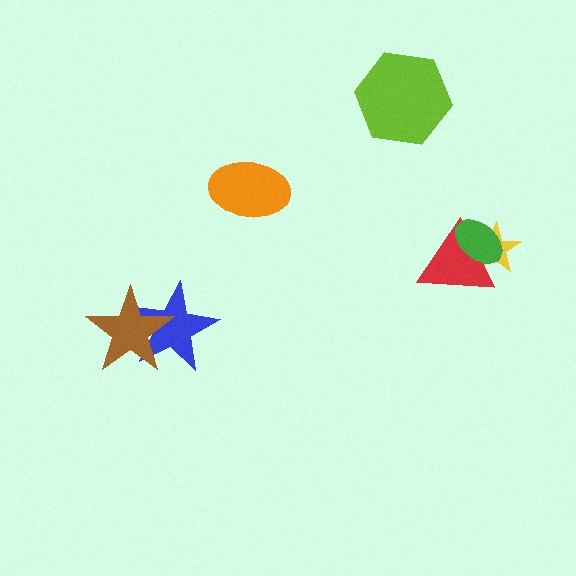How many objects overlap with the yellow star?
2 objects overlap with the yellow star.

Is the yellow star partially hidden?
Yes, it is partially covered by another shape.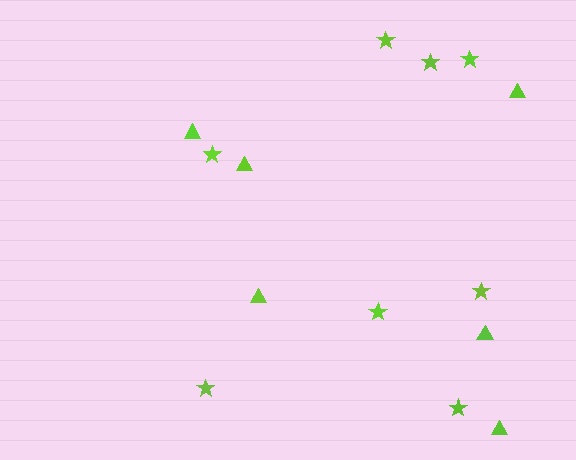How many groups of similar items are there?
There are 2 groups: one group of stars (8) and one group of triangles (6).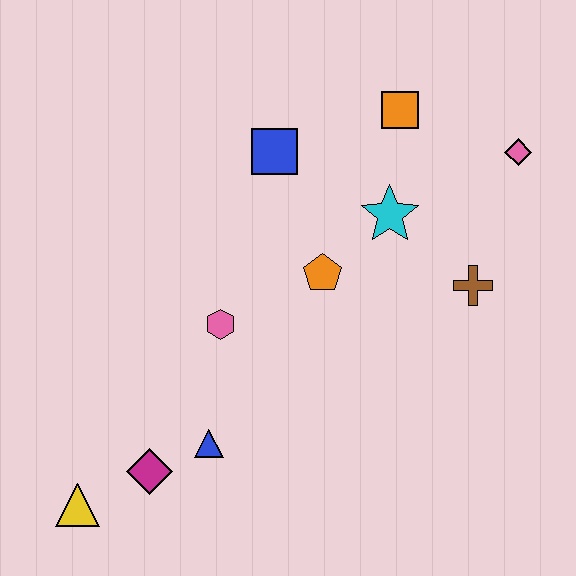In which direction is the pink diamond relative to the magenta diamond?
The pink diamond is to the right of the magenta diamond.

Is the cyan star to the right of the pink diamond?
No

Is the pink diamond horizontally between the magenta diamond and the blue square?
No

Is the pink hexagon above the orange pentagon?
No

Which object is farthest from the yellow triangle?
The pink diamond is farthest from the yellow triangle.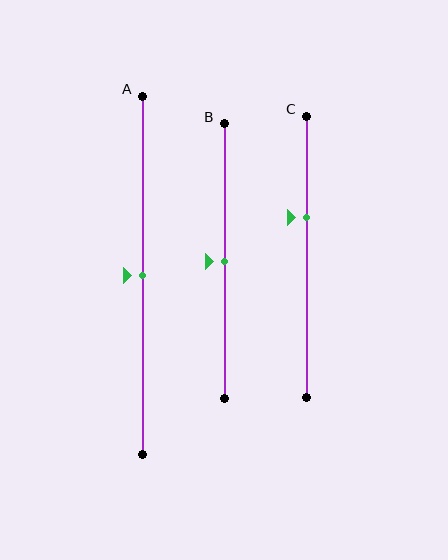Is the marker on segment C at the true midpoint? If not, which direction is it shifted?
No, the marker on segment C is shifted upward by about 14% of the segment length.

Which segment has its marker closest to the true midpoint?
Segment A has its marker closest to the true midpoint.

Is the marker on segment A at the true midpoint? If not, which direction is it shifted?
Yes, the marker on segment A is at the true midpoint.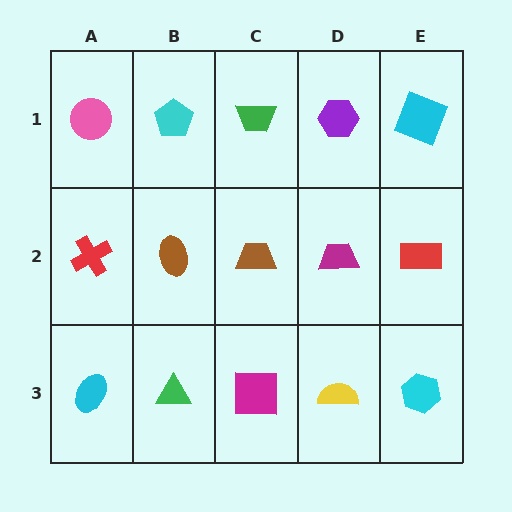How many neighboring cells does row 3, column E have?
2.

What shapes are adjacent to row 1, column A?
A red cross (row 2, column A), a cyan pentagon (row 1, column B).